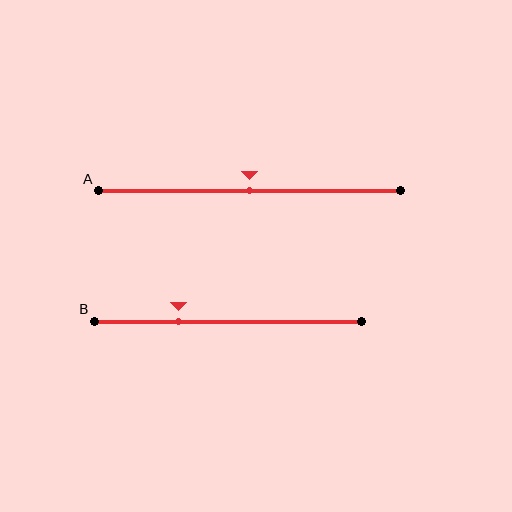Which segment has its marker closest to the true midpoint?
Segment A has its marker closest to the true midpoint.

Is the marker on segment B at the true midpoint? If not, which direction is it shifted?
No, the marker on segment B is shifted to the left by about 19% of the segment length.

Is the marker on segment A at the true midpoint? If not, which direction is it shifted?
Yes, the marker on segment A is at the true midpoint.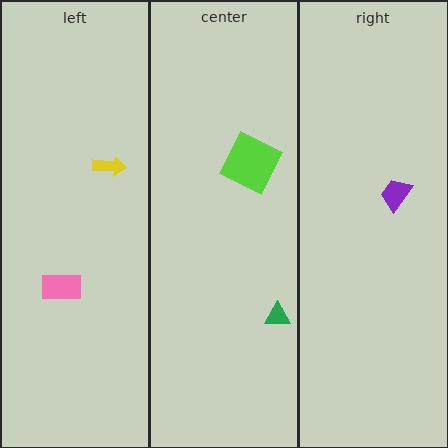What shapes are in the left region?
The yellow arrow, the pink rectangle.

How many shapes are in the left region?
2.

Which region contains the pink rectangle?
The left region.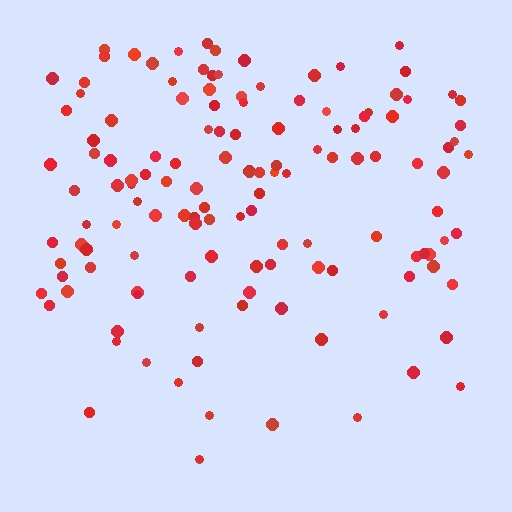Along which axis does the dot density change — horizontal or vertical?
Vertical.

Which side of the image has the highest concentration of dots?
The top.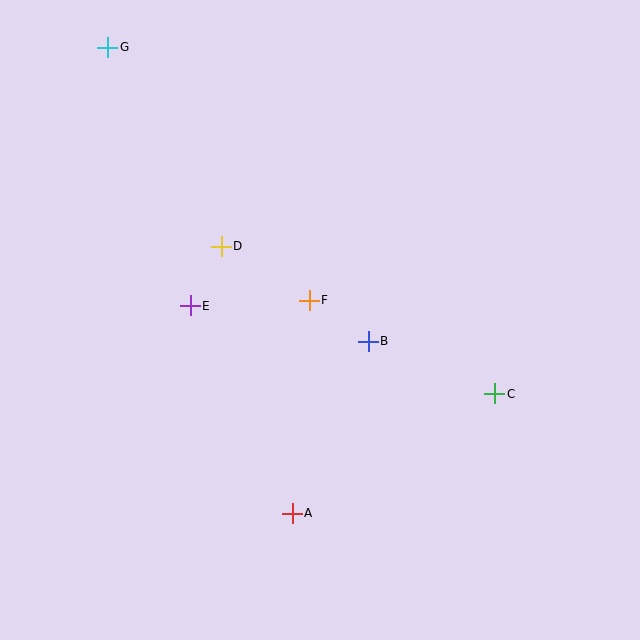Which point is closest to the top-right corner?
Point C is closest to the top-right corner.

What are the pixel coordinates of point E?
Point E is at (190, 306).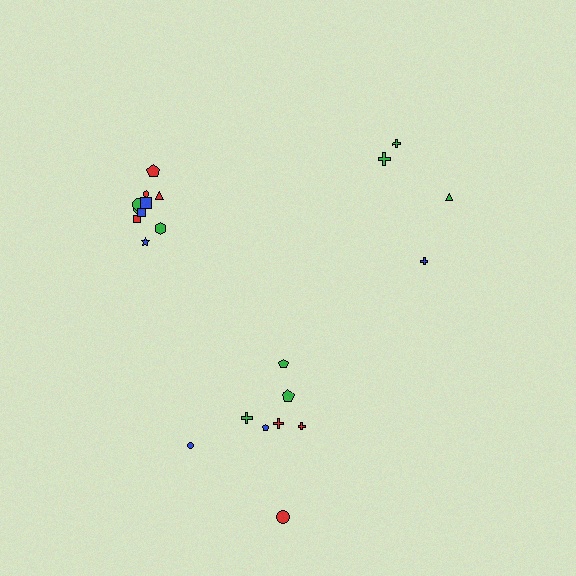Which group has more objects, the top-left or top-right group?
The top-left group.